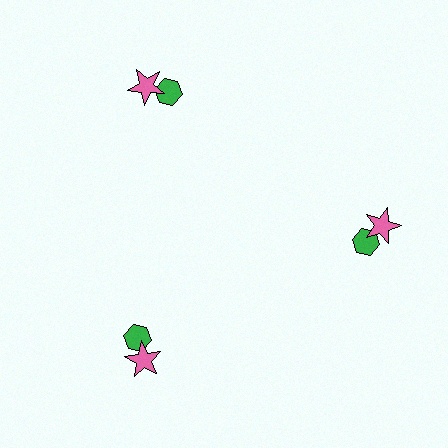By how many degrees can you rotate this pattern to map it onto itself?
The pattern maps onto itself every 120 degrees of rotation.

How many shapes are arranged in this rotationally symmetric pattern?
There are 6 shapes, arranged in 3 groups of 2.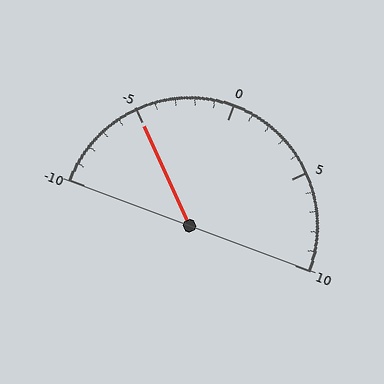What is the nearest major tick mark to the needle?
The nearest major tick mark is -5.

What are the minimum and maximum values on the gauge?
The gauge ranges from -10 to 10.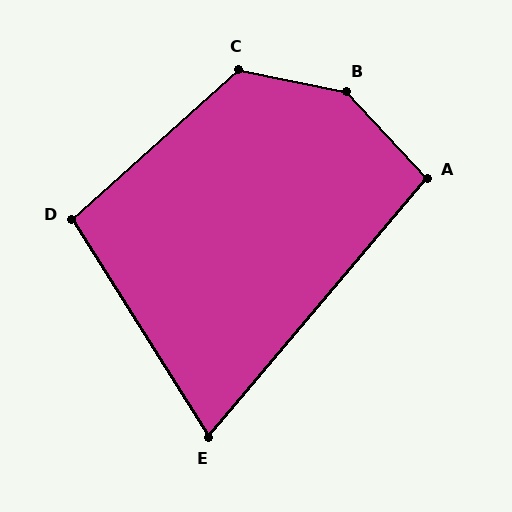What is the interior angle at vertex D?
Approximately 100 degrees (obtuse).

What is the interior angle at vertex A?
Approximately 97 degrees (obtuse).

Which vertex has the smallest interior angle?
E, at approximately 72 degrees.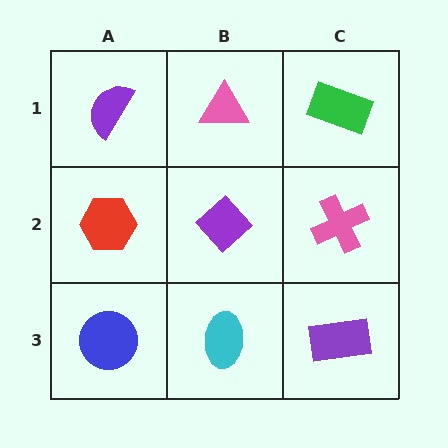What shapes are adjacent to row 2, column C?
A green rectangle (row 1, column C), a purple rectangle (row 3, column C), a purple diamond (row 2, column B).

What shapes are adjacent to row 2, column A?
A purple semicircle (row 1, column A), a blue circle (row 3, column A), a purple diamond (row 2, column B).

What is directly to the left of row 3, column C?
A cyan ellipse.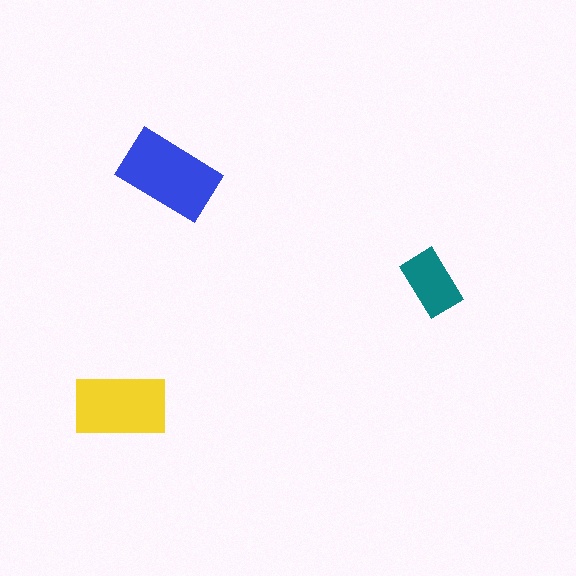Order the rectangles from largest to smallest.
the blue one, the yellow one, the teal one.